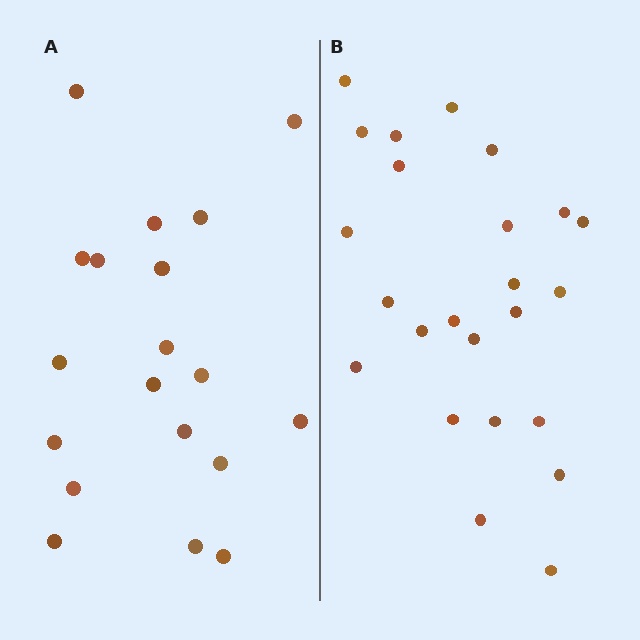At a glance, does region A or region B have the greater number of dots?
Region B (the right region) has more dots.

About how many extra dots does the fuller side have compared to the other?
Region B has about 5 more dots than region A.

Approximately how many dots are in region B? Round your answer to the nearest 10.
About 20 dots. (The exact count is 24, which rounds to 20.)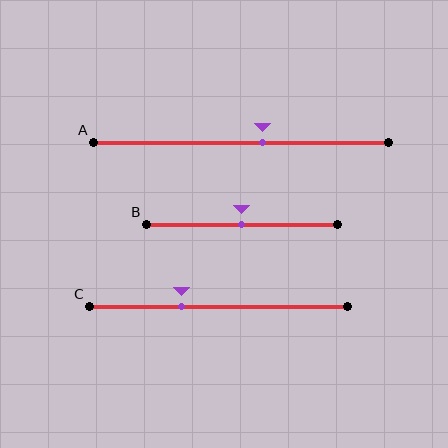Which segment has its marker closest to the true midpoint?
Segment B has its marker closest to the true midpoint.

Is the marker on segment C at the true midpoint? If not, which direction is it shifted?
No, the marker on segment C is shifted to the left by about 14% of the segment length.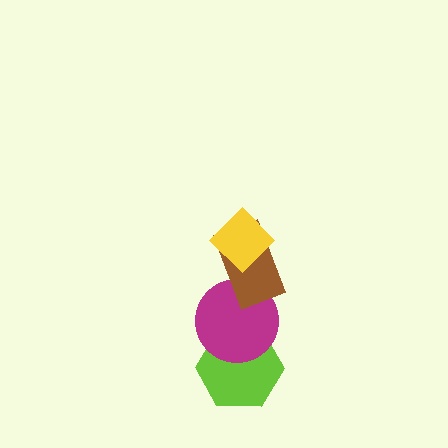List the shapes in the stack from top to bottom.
From top to bottom: the yellow diamond, the brown rectangle, the magenta circle, the lime hexagon.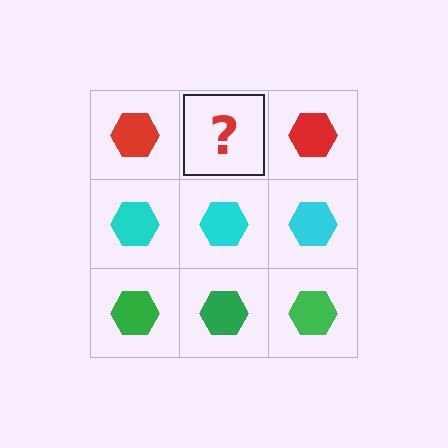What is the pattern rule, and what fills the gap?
The rule is that each row has a consistent color. The gap should be filled with a red hexagon.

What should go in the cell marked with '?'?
The missing cell should contain a red hexagon.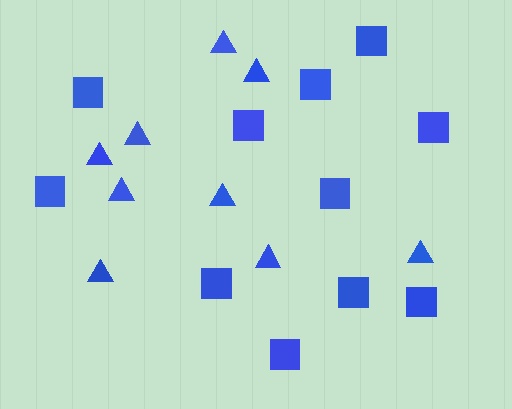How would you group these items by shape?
There are 2 groups: one group of squares (11) and one group of triangles (9).